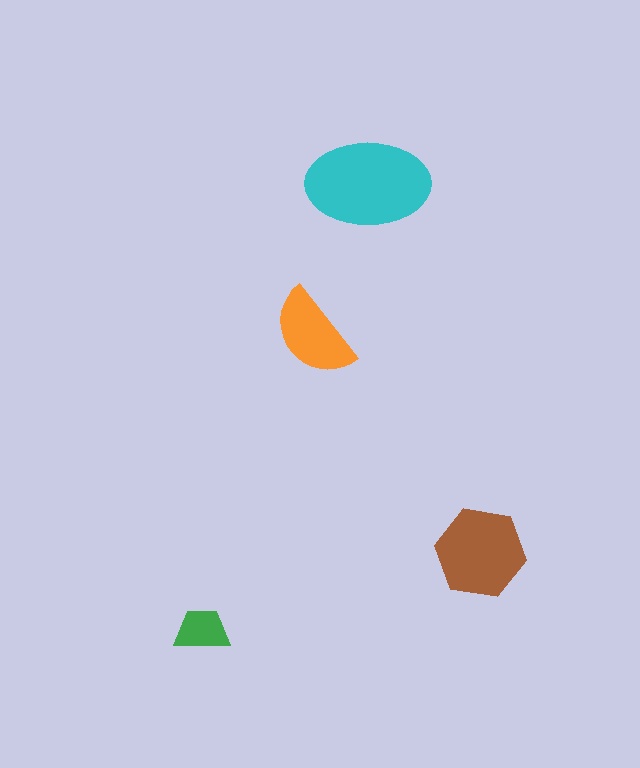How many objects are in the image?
There are 4 objects in the image.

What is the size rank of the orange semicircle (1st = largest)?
3rd.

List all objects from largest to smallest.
The cyan ellipse, the brown hexagon, the orange semicircle, the green trapezoid.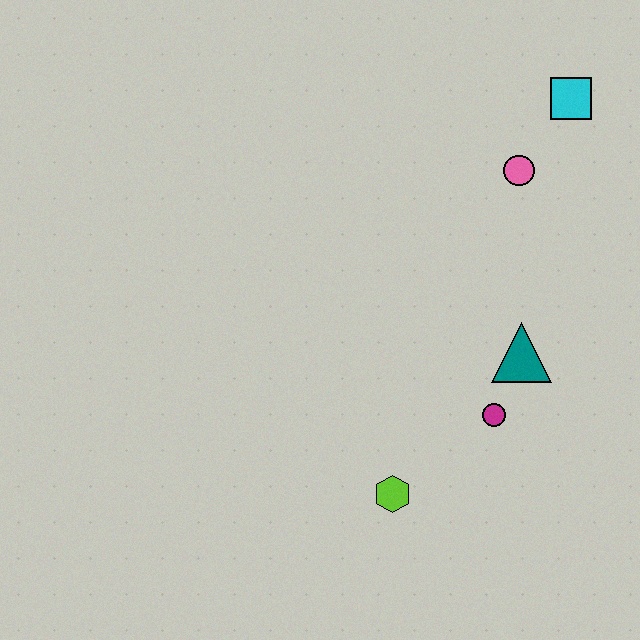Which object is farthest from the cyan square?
The lime hexagon is farthest from the cyan square.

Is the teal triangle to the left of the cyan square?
Yes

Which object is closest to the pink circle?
The cyan square is closest to the pink circle.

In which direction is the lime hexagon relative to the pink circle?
The lime hexagon is below the pink circle.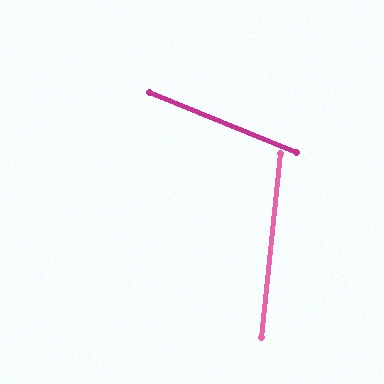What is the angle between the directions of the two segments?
Approximately 73 degrees.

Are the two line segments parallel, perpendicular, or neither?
Neither parallel nor perpendicular — they differ by about 73°.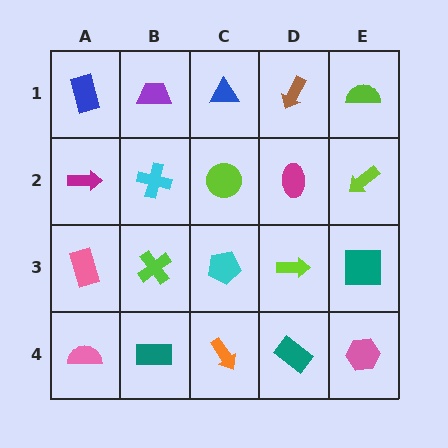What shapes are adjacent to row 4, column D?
A lime arrow (row 3, column D), an orange arrow (row 4, column C), a pink hexagon (row 4, column E).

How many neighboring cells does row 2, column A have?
3.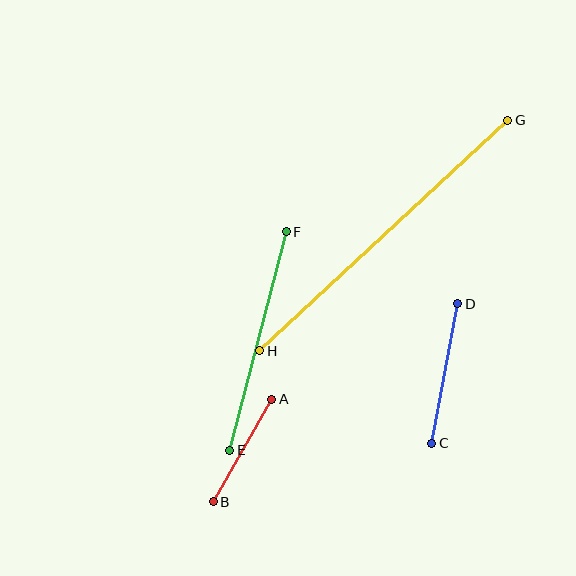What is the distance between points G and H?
The distance is approximately 339 pixels.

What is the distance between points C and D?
The distance is approximately 142 pixels.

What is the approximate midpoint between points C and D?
The midpoint is at approximately (445, 374) pixels.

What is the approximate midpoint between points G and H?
The midpoint is at approximately (384, 235) pixels.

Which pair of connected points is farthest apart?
Points G and H are farthest apart.